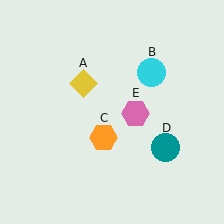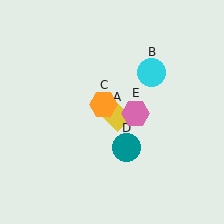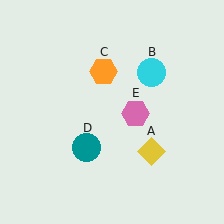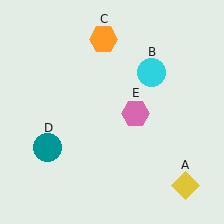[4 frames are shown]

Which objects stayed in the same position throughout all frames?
Cyan circle (object B) and pink hexagon (object E) remained stationary.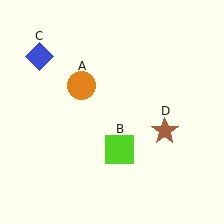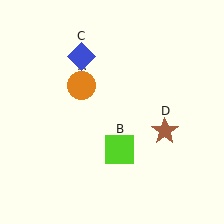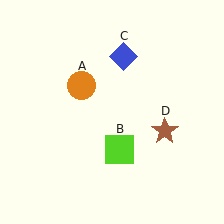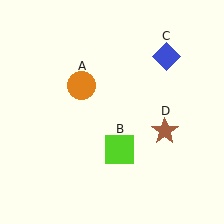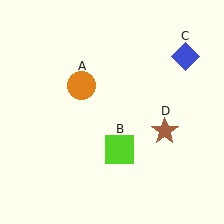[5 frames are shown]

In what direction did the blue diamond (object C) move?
The blue diamond (object C) moved right.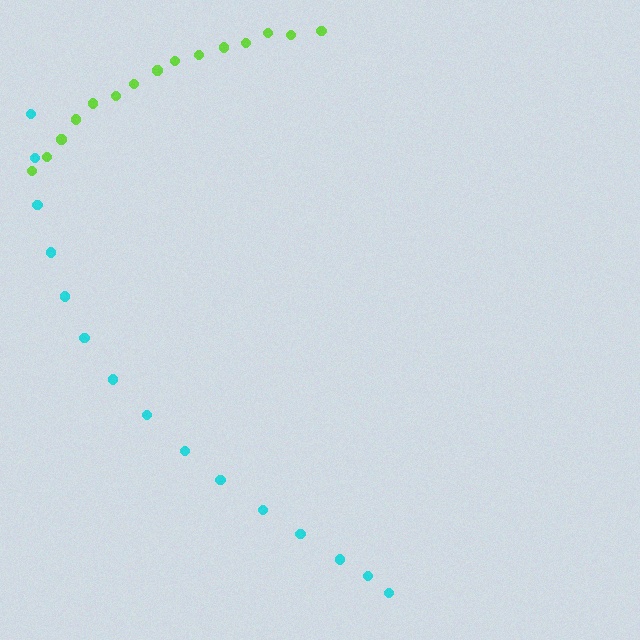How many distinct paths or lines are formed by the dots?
There are 2 distinct paths.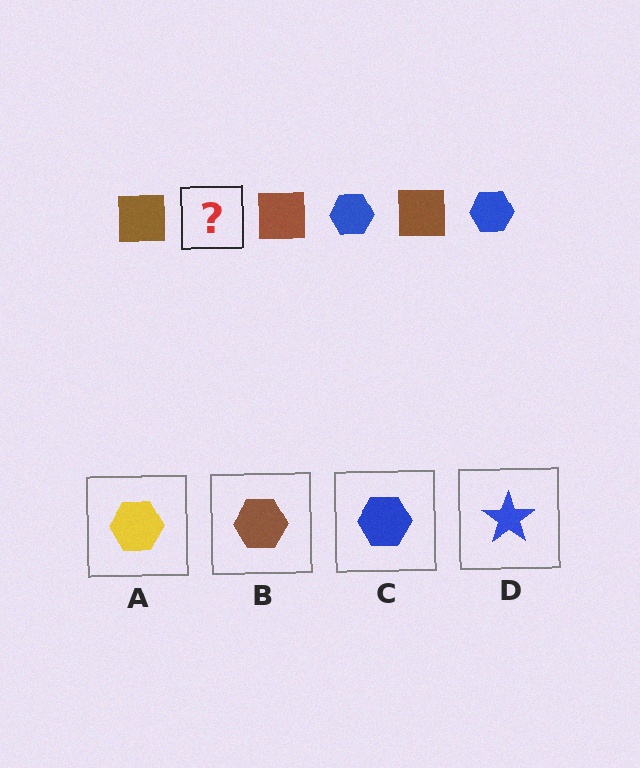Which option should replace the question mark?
Option C.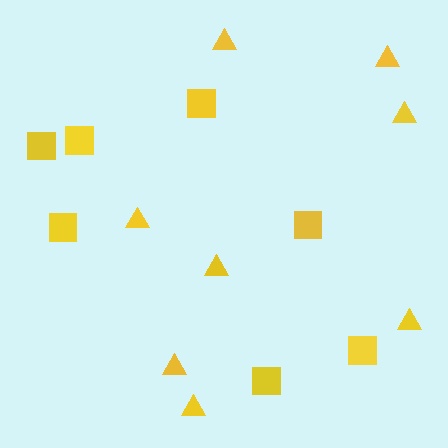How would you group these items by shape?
There are 2 groups: one group of triangles (8) and one group of squares (7).